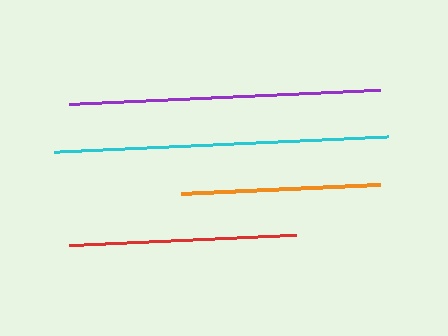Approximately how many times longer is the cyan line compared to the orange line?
The cyan line is approximately 1.7 times the length of the orange line.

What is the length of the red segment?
The red segment is approximately 227 pixels long.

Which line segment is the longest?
The cyan line is the longest at approximately 334 pixels.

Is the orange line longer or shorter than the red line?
The red line is longer than the orange line.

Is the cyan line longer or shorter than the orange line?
The cyan line is longer than the orange line.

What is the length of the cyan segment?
The cyan segment is approximately 334 pixels long.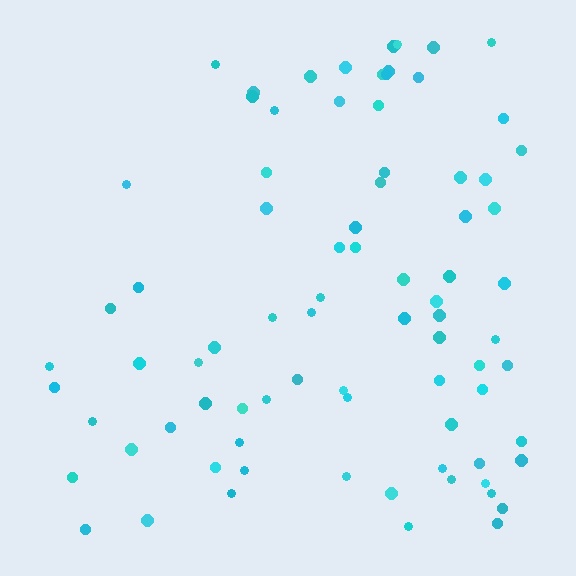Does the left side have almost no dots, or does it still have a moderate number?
Still a moderate number, just noticeably fewer than the right.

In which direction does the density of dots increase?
From left to right, with the right side densest.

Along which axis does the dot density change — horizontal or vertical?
Horizontal.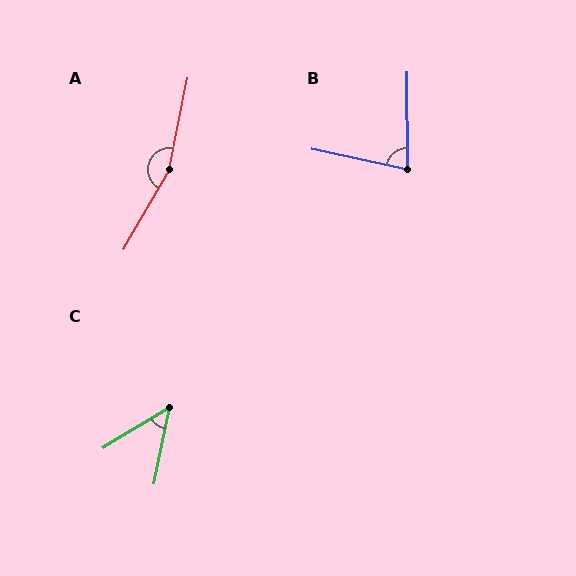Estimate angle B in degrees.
Approximately 78 degrees.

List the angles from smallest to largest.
C (48°), B (78°), A (161°).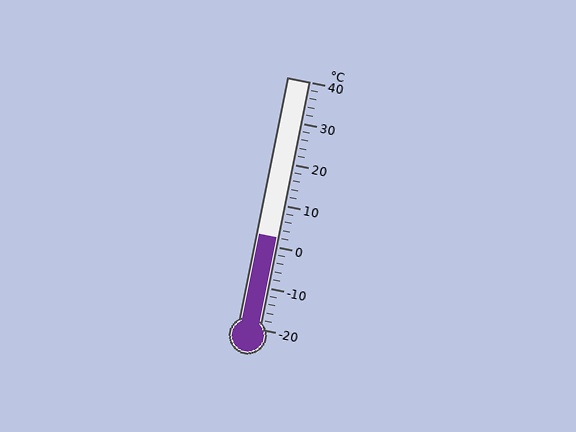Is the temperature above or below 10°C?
The temperature is below 10°C.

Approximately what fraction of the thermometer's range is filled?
The thermometer is filled to approximately 35% of its range.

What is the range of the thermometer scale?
The thermometer scale ranges from -20°C to 40°C.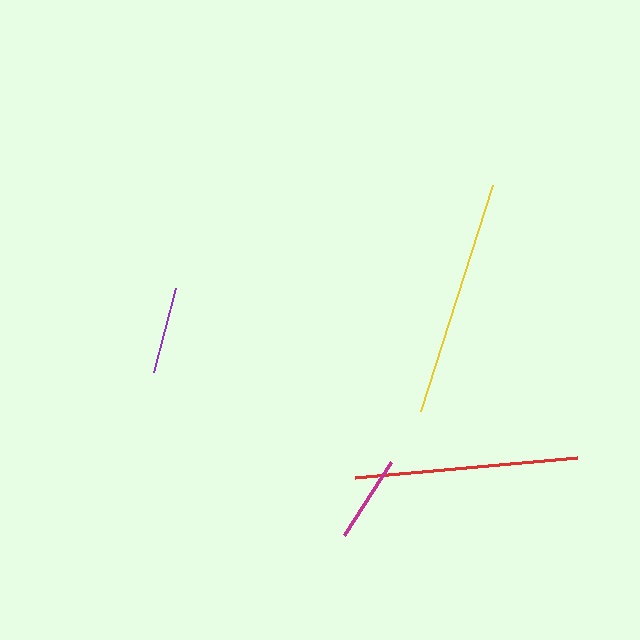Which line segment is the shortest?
The purple line is the shortest at approximately 87 pixels.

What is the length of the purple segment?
The purple segment is approximately 87 pixels long.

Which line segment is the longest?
The yellow line is the longest at approximately 237 pixels.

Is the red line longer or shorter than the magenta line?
The red line is longer than the magenta line.